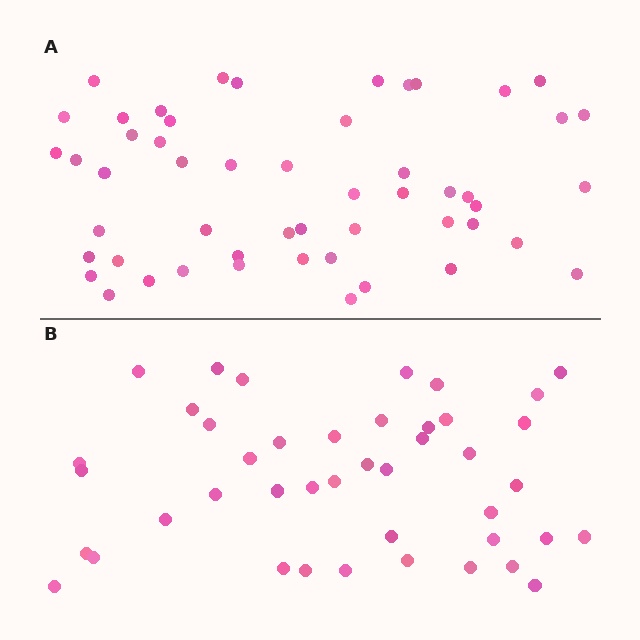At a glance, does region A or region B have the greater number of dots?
Region A (the top region) has more dots.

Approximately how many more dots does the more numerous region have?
Region A has roughly 8 or so more dots than region B.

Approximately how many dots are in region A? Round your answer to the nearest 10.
About 50 dots. (The exact count is 52, which rounds to 50.)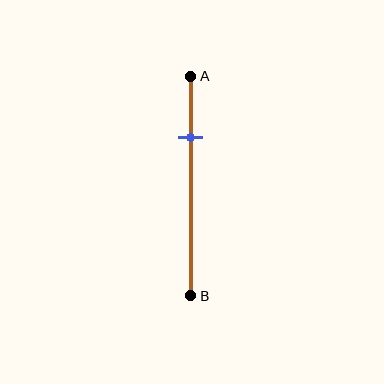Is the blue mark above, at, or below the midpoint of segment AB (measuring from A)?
The blue mark is above the midpoint of segment AB.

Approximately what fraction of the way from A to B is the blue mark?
The blue mark is approximately 30% of the way from A to B.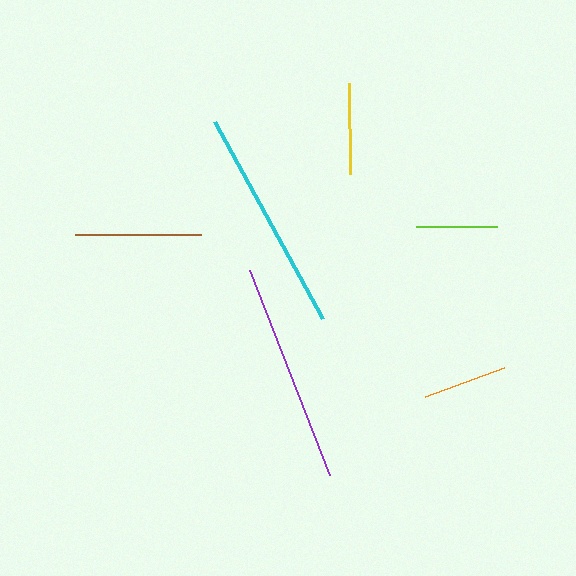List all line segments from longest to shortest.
From longest to shortest: cyan, purple, brown, yellow, orange, lime.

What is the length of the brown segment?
The brown segment is approximately 127 pixels long.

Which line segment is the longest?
The cyan line is the longest at approximately 225 pixels.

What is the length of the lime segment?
The lime segment is approximately 81 pixels long.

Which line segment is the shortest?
The lime line is the shortest at approximately 81 pixels.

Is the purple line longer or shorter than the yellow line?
The purple line is longer than the yellow line.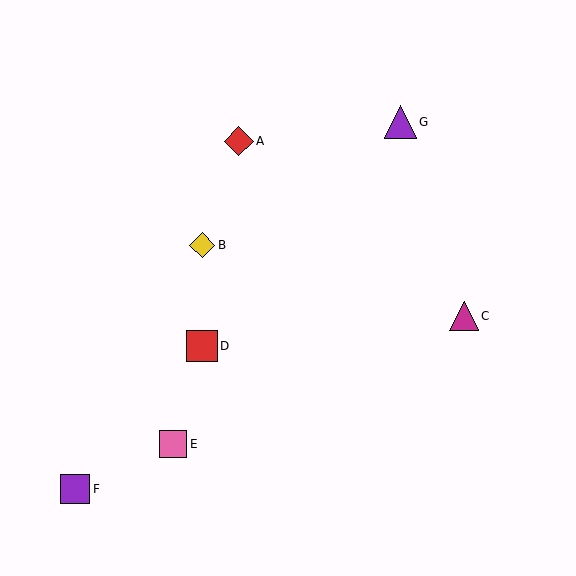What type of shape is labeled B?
Shape B is a yellow diamond.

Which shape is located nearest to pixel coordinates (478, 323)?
The magenta triangle (labeled C) at (464, 316) is nearest to that location.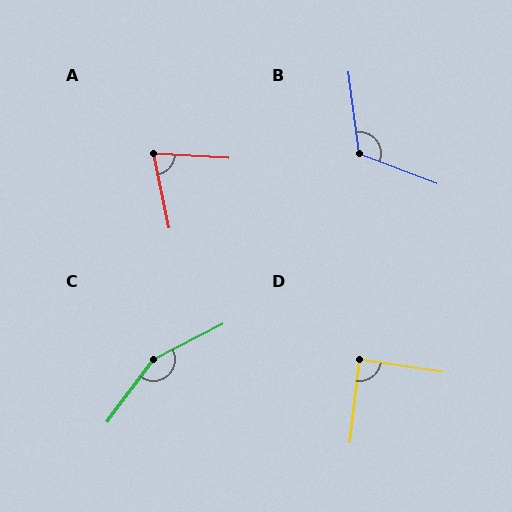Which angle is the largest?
C, at approximately 154 degrees.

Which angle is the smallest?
A, at approximately 75 degrees.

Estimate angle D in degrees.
Approximately 88 degrees.